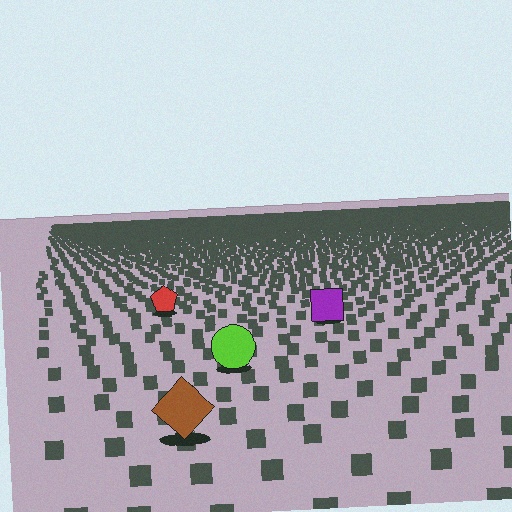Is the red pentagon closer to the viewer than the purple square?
No. The purple square is closer — you can tell from the texture gradient: the ground texture is coarser near it.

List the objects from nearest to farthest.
From nearest to farthest: the brown diamond, the lime circle, the purple square, the red pentagon.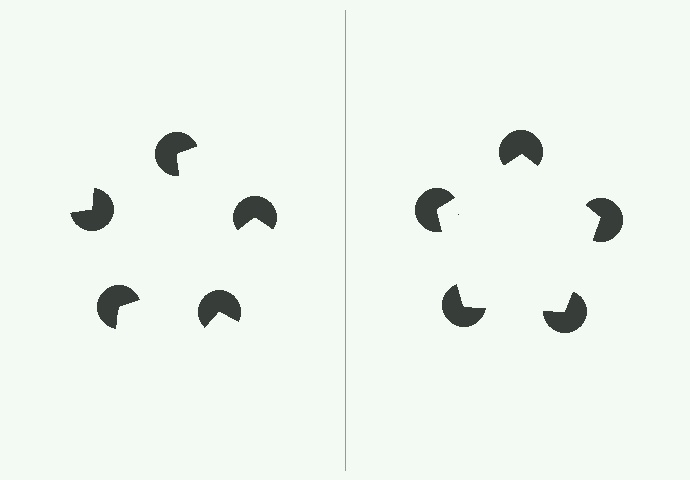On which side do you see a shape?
An illusory pentagon appears on the right side. On the left side the wedge cuts are rotated, so no coherent shape forms.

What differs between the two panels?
The pac-man discs are positioned identically on both sides; only the wedge orientations differ. On the right they align to a pentagon; on the left they are misaligned.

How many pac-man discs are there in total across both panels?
10 — 5 on each side.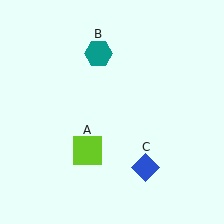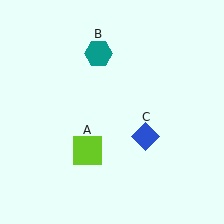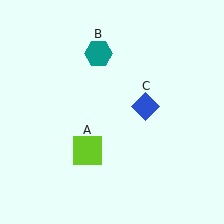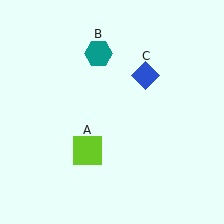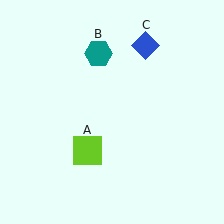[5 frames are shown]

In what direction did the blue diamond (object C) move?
The blue diamond (object C) moved up.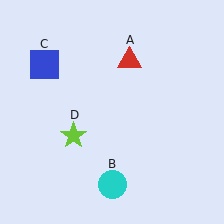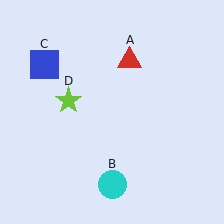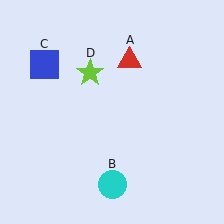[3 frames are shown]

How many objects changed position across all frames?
1 object changed position: lime star (object D).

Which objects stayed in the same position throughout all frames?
Red triangle (object A) and cyan circle (object B) and blue square (object C) remained stationary.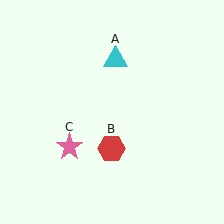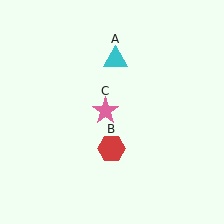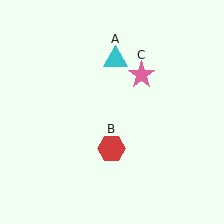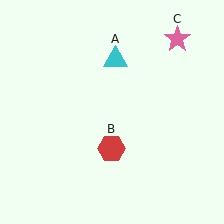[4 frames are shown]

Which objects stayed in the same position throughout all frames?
Cyan triangle (object A) and red hexagon (object B) remained stationary.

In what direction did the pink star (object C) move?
The pink star (object C) moved up and to the right.